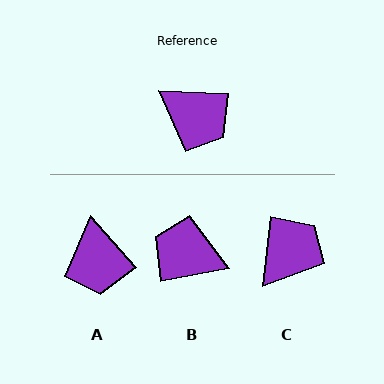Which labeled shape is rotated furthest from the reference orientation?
B, about 167 degrees away.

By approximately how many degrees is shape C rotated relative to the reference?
Approximately 86 degrees counter-clockwise.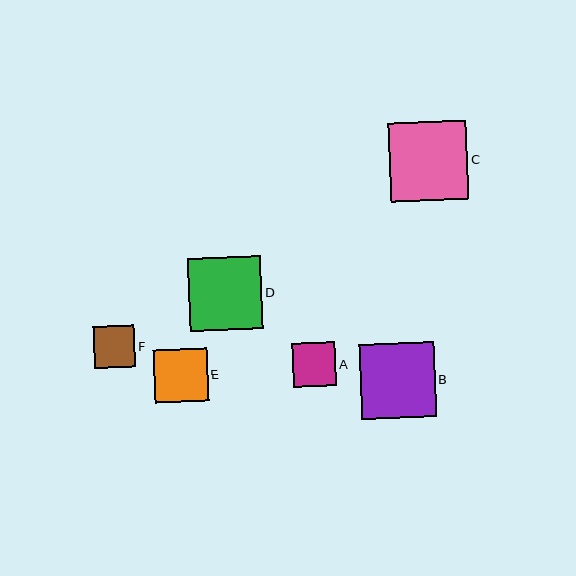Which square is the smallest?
Square F is the smallest with a size of approximately 41 pixels.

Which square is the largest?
Square C is the largest with a size of approximately 78 pixels.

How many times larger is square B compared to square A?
Square B is approximately 1.7 times the size of square A.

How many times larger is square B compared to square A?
Square B is approximately 1.7 times the size of square A.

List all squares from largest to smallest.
From largest to smallest: C, B, D, E, A, F.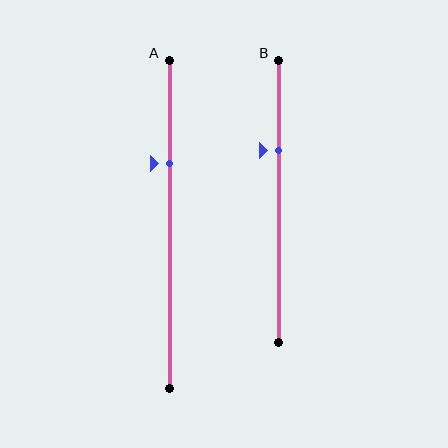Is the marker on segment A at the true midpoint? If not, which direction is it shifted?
No, the marker on segment A is shifted upward by about 18% of the segment length.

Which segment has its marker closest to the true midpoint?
Segment B has its marker closest to the true midpoint.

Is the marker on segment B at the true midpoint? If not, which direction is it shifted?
No, the marker on segment B is shifted upward by about 18% of the segment length.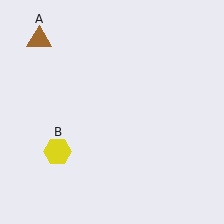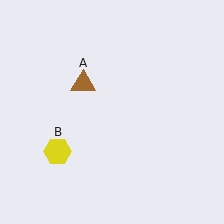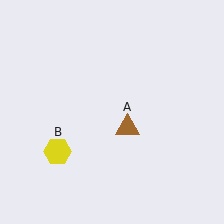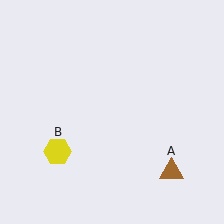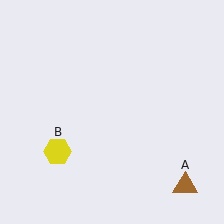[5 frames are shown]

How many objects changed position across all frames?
1 object changed position: brown triangle (object A).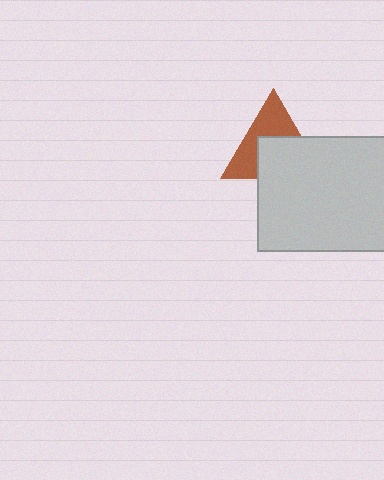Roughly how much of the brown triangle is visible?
About half of it is visible (roughly 50%).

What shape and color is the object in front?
The object in front is a light gray rectangle.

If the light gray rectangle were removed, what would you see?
You would see the complete brown triangle.